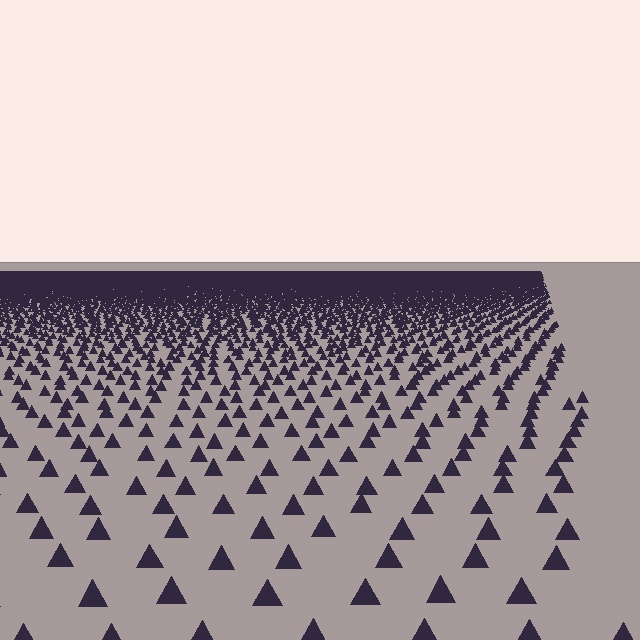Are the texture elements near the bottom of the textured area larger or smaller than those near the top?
Larger. Near the bottom, elements are closer to the viewer and appear at a bigger on-screen size.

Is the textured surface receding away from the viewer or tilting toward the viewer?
The surface is receding away from the viewer. Texture elements get smaller and denser toward the top.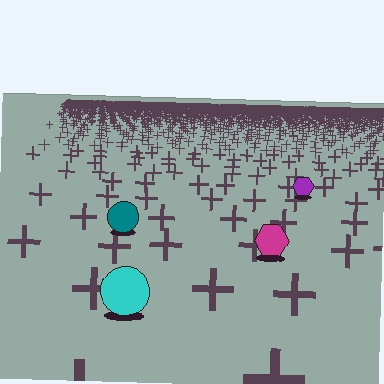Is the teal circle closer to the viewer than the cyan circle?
No. The cyan circle is closer — you can tell from the texture gradient: the ground texture is coarser near it.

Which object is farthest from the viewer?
The purple hexagon is farthest from the viewer. It appears smaller and the ground texture around it is denser.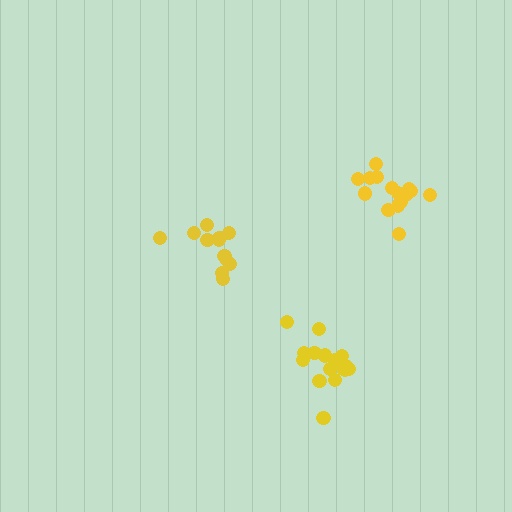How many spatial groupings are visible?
There are 3 spatial groupings.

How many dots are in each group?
Group 1: 15 dots, Group 2: 16 dots, Group 3: 12 dots (43 total).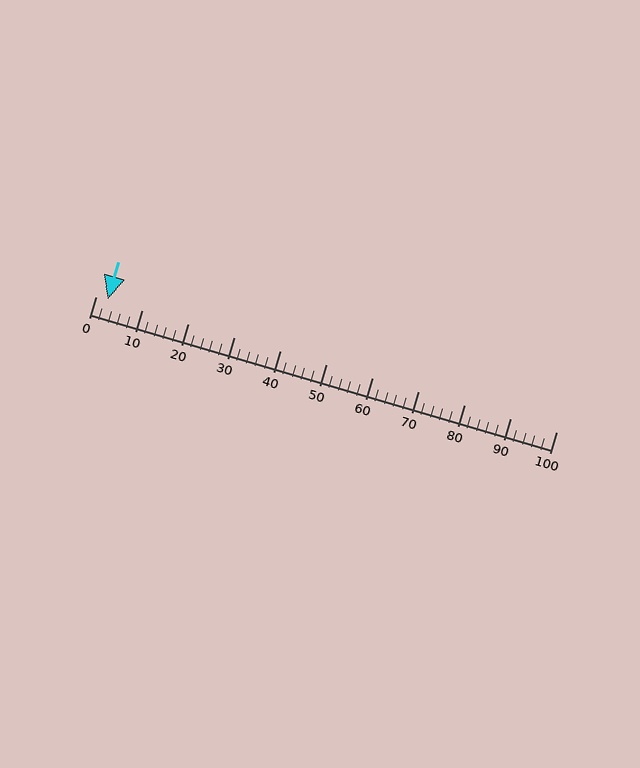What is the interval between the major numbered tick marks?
The major tick marks are spaced 10 units apart.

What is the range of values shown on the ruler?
The ruler shows values from 0 to 100.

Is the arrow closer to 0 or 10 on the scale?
The arrow is closer to 0.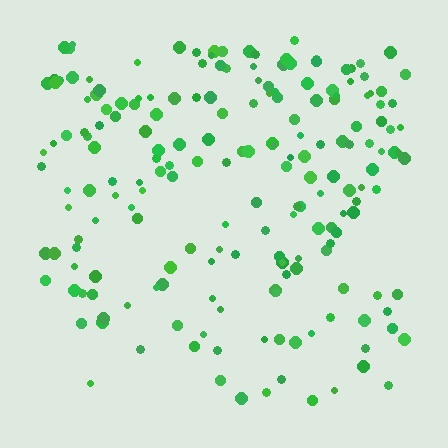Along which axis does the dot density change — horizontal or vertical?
Vertical.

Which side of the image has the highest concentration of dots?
The top.